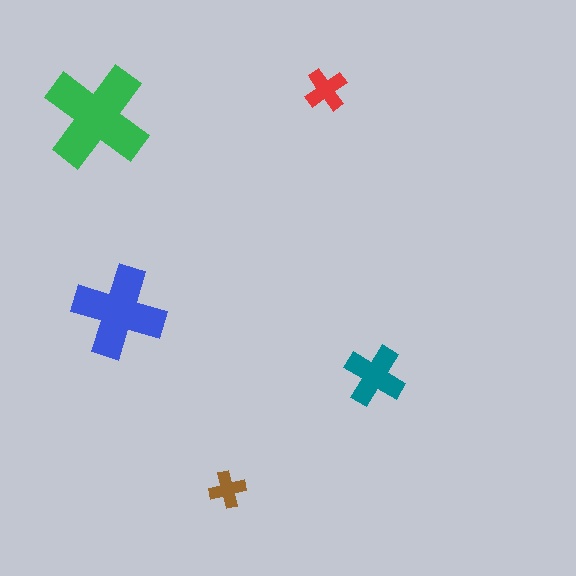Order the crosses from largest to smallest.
the green one, the blue one, the teal one, the red one, the brown one.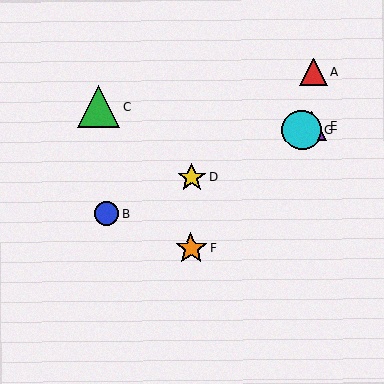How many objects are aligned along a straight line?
4 objects (B, D, E, G) are aligned along a straight line.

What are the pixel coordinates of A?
Object A is at (313, 72).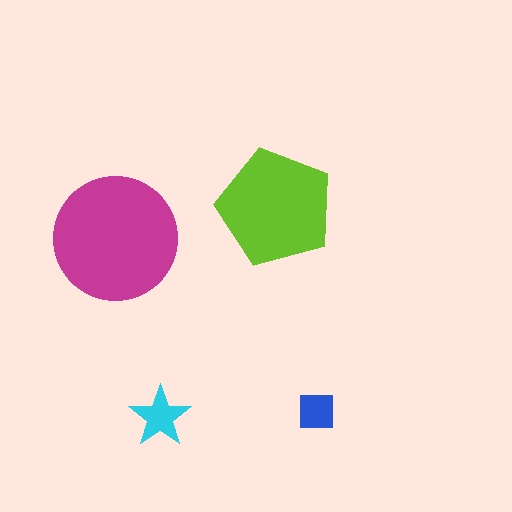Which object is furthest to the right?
The blue square is rightmost.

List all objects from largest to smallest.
The magenta circle, the lime pentagon, the cyan star, the blue square.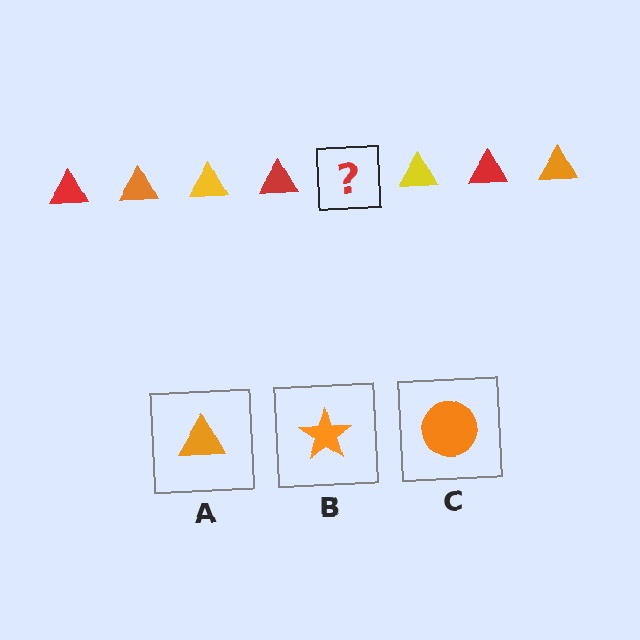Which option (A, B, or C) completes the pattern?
A.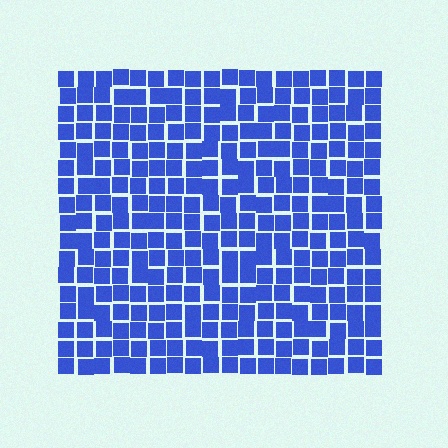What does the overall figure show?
The overall figure shows a square.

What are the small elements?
The small elements are squares.